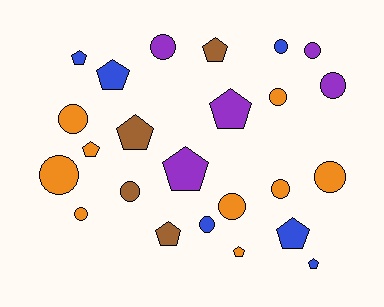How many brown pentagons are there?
There are 3 brown pentagons.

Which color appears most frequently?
Orange, with 9 objects.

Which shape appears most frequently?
Circle, with 13 objects.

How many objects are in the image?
There are 24 objects.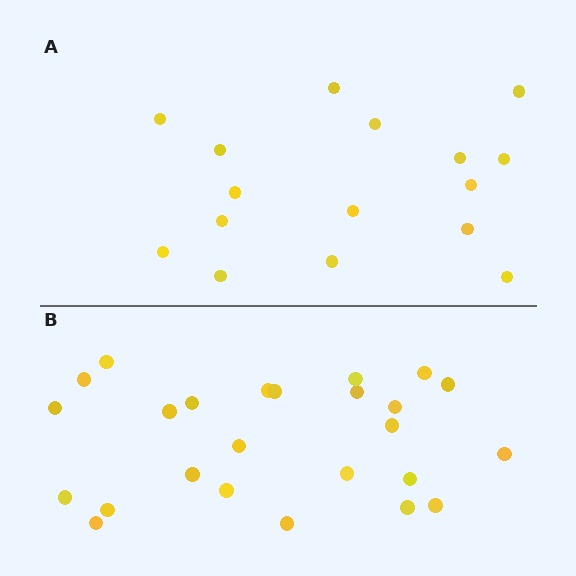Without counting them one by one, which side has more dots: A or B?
Region B (the bottom region) has more dots.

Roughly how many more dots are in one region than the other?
Region B has roughly 8 or so more dots than region A.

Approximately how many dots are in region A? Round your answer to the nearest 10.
About 20 dots. (The exact count is 16, which rounds to 20.)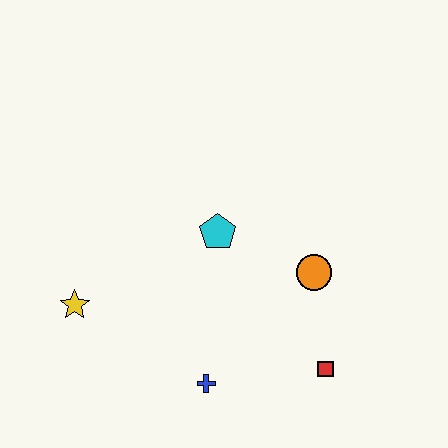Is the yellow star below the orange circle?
Yes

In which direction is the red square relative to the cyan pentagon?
The red square is below the cyan pentagon.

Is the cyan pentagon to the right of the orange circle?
No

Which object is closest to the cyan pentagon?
The orange circle is closest to the cyan pentagon.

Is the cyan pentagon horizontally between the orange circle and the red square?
No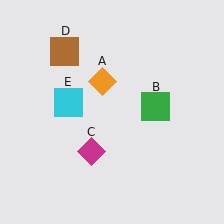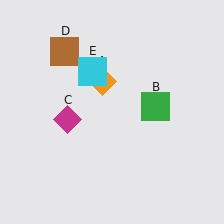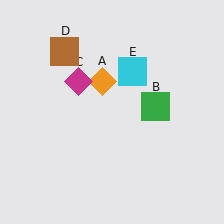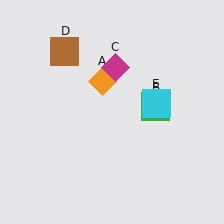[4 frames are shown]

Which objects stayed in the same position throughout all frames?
Orange diamond (object A) and green square (object B) and brown square (object D) remained stationary.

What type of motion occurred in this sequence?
The magenta diamond (object C), cyan square (object E) rotated clockwise around the center of the scene.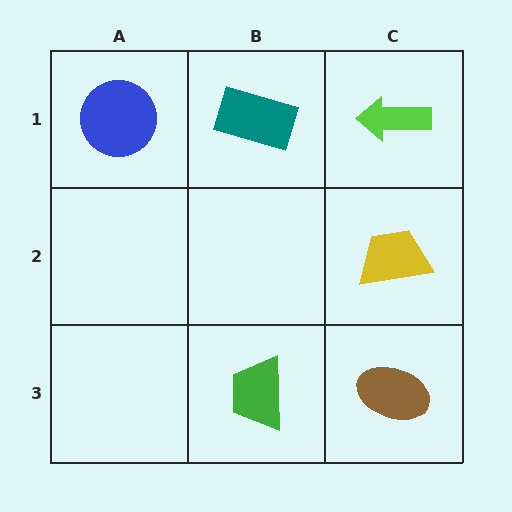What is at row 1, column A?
A blue circle.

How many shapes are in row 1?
3 shapes.